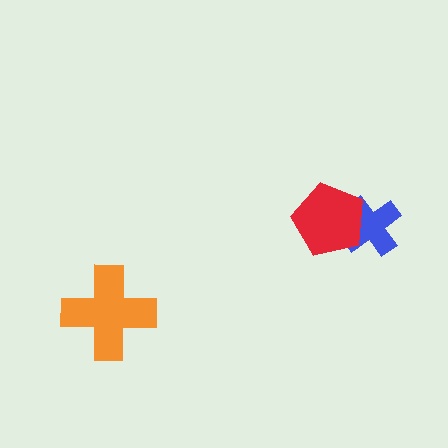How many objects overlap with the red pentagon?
1 object overlaps with the red pentagon.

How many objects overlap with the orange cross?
0 objects overlap with the orange cross.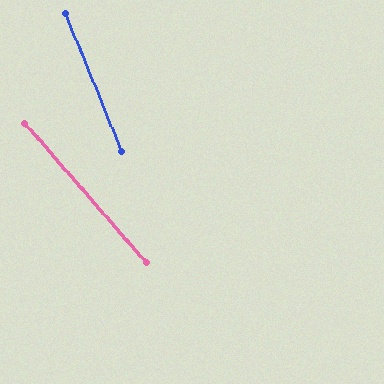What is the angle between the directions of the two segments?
Approximately 19 degrees.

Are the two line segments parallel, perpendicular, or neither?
Neither parallel nor perpendicular — they differ by about 19°.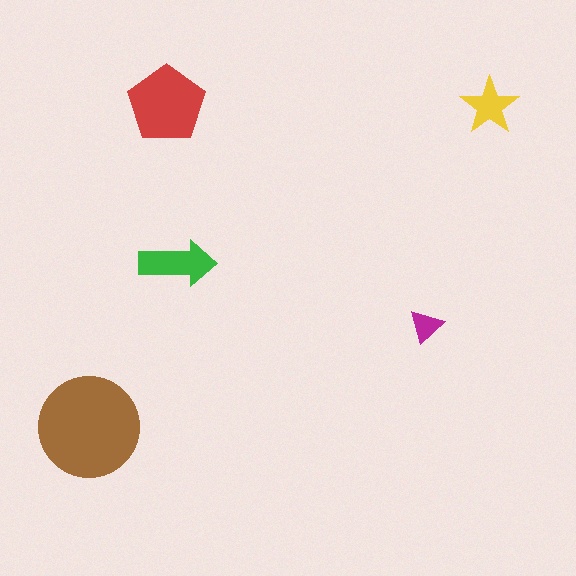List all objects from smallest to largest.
The magenta triangle, the yellow star, the green arrow, the red pentagon, the brown circle.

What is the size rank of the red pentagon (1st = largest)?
2nd.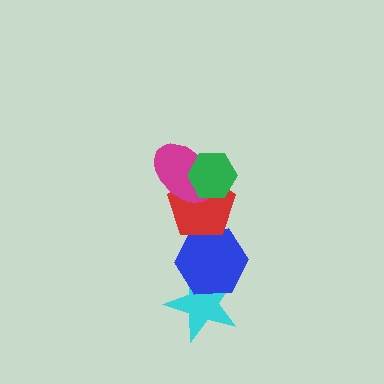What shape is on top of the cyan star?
The blue hexagon is on top of the cyan star.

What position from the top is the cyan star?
The cyan star is 5th from the top.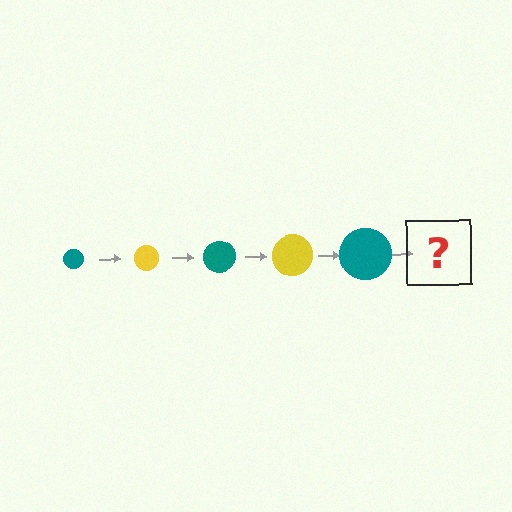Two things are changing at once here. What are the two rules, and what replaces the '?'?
The two rules are that the circle grows larger each step and the color cycles through teal and yellow. The '?' should be a yellow circle, larger than the previous one.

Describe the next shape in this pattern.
It should be a yellow circle, larger than the previous one.